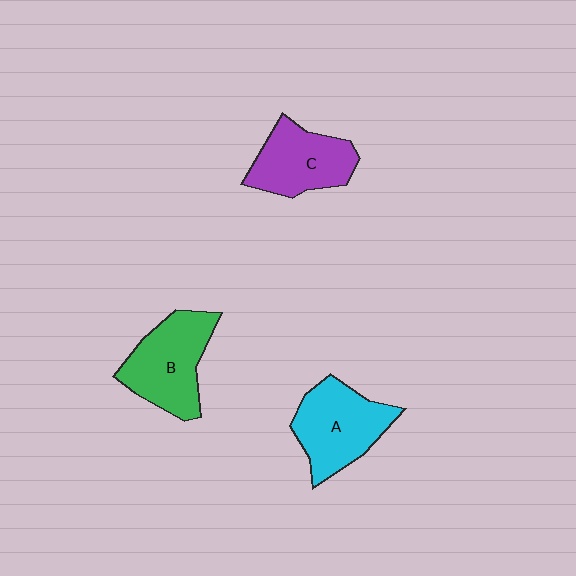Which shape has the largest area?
Shape B (green).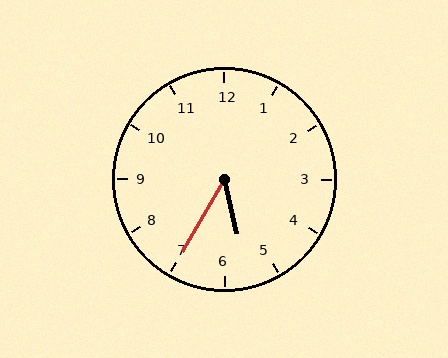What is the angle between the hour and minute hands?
Approximately 42 degrees.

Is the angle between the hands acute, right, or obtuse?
It is acute.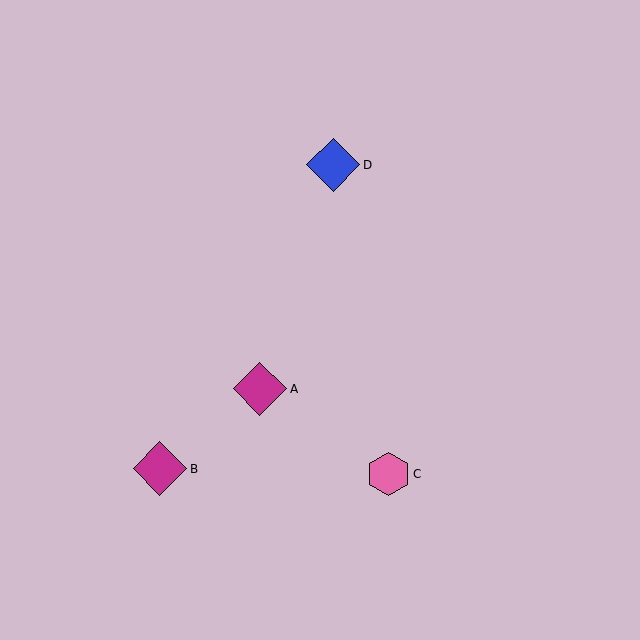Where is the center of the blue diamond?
The center of the blue diamond is at (333, 165).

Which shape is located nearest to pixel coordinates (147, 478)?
The magenta diamond (labeled B) at (160, 469) is nearest to that location.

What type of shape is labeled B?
Shape B is a magenta diamond.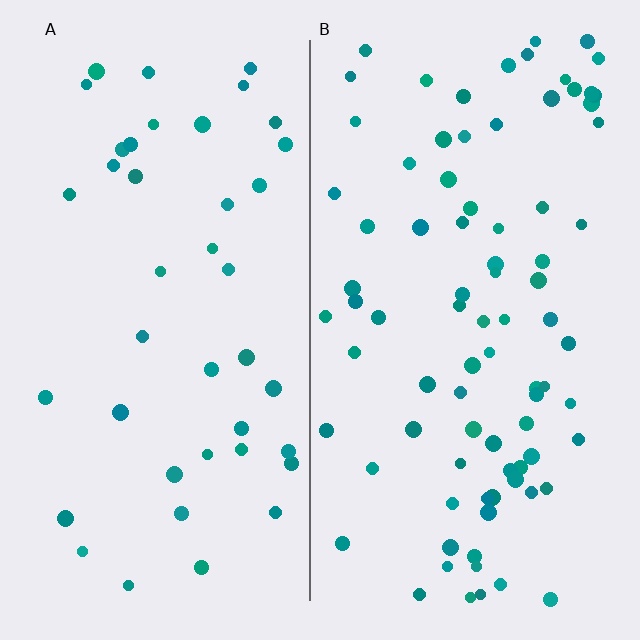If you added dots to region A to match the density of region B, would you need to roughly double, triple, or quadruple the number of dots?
Approximately double.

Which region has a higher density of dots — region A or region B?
B (the right).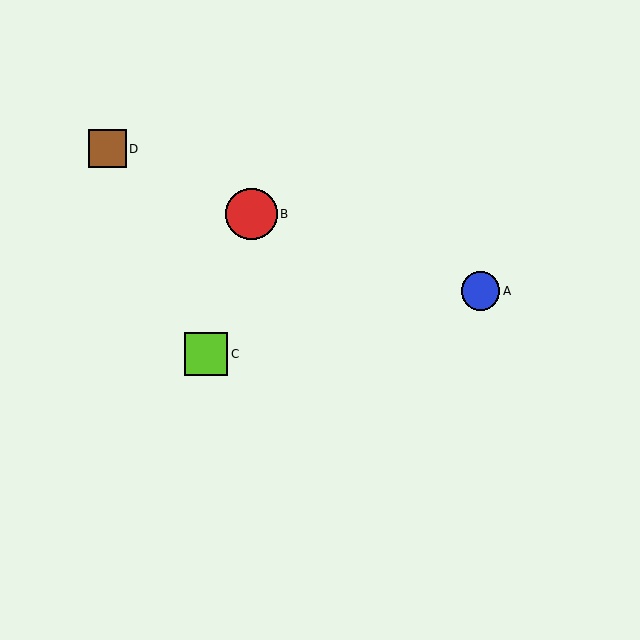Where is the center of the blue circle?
The center of the blue circle is at (481, 291).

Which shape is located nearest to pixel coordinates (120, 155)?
The brown square (labeled D) at (107, 149) is nearest to that location.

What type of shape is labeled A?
Shape A is a blue circle.